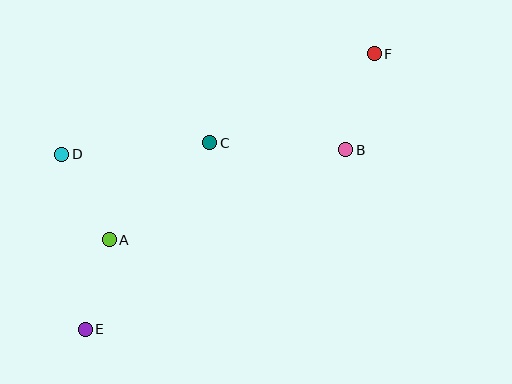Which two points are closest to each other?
Points A and E are closest to each other.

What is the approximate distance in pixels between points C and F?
The distance between C and F is approximately 187 pixels.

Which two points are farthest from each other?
Points E and F are farthest from each other.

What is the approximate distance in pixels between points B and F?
The distance between B and F is approximately 100 pixels.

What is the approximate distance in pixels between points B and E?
The distance between B and E is approximately 316 pixels.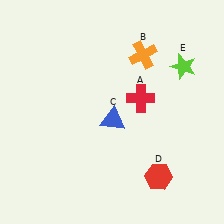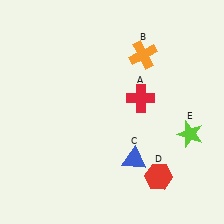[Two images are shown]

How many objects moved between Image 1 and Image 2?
2 objects moved between the two images.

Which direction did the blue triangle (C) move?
The blue triangle (C) moved down.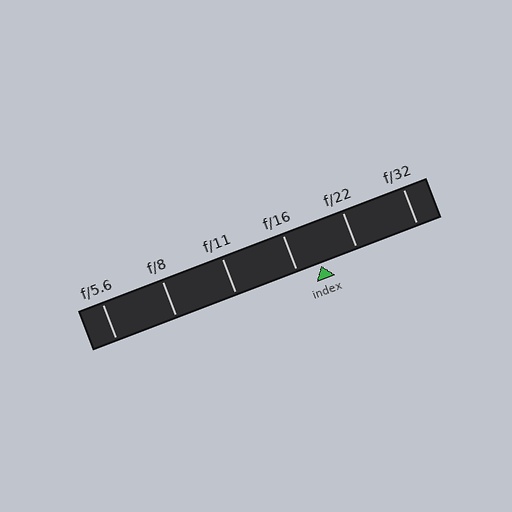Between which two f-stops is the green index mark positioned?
The index mark is between f/16 and f/22.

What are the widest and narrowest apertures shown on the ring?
The widest aperture shown is f/5.6 and the narrowest is f/32.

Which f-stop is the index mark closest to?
The index mark is closest to f/16.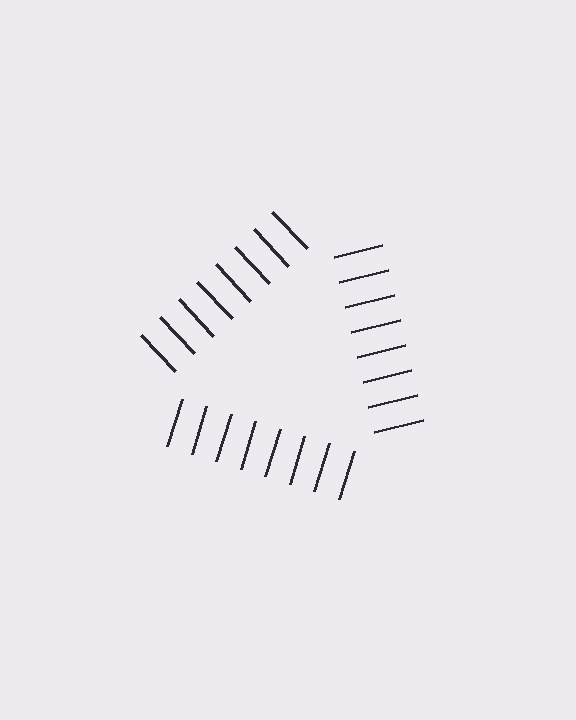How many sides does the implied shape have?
3 sides — the line-ends trace a triangle.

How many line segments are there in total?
24 — 8 along each of the 3 edges.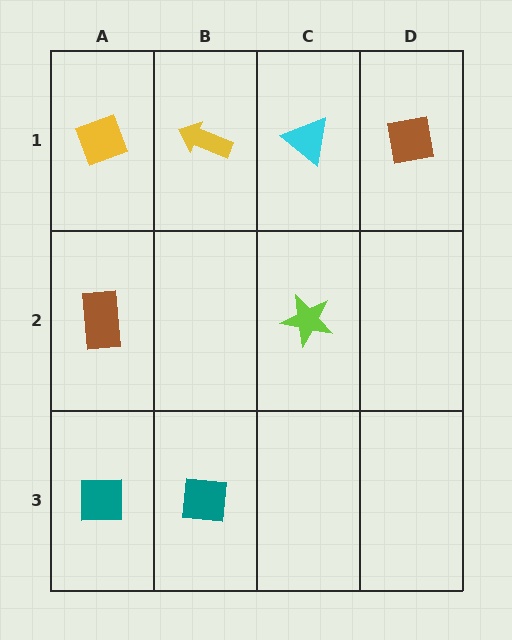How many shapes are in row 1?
4 shapes.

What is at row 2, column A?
A brown rectangle.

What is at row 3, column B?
A teal square.